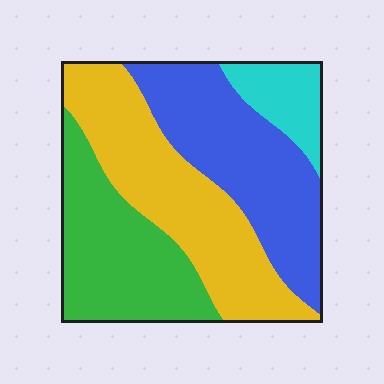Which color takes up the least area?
Cyan, at roughly 10%.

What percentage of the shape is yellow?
Yellow covers about 35% of the shape.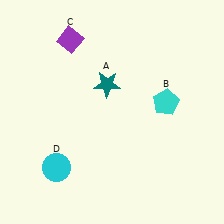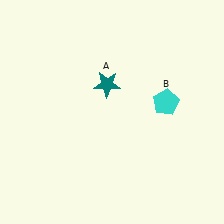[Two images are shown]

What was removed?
The purple diamond (C), the cyan circle (D) were removed in Image 2.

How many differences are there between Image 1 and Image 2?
There are 2 differences between the two images.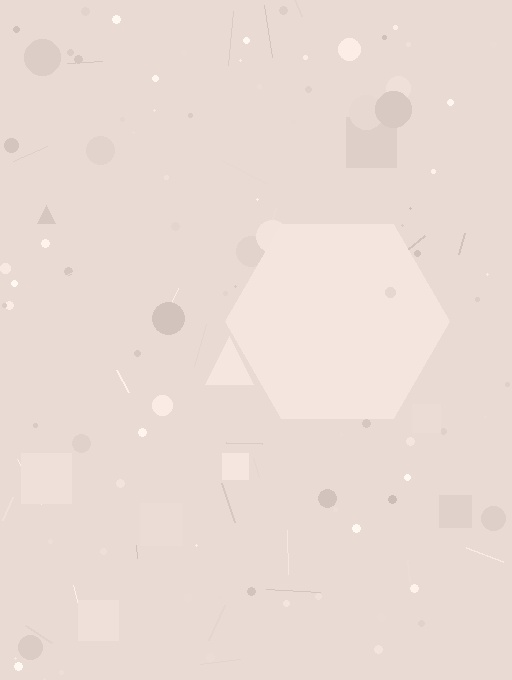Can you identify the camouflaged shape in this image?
The camouflaged shape is a hexagon.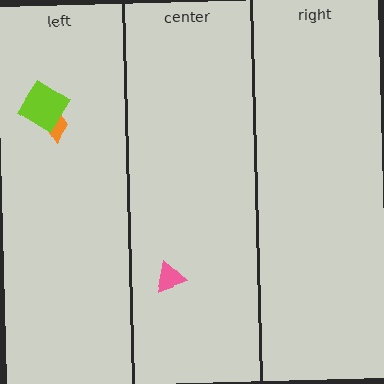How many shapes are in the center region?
1.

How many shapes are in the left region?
2.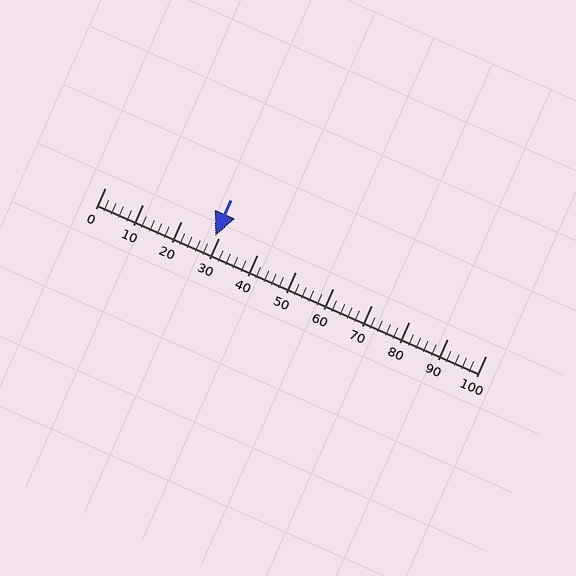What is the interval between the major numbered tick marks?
The major tick marks are spaced 10 units apart.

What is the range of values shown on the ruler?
The ruler shows values from 0 to 100.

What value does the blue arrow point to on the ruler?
The blue arrow points to approximately 29.